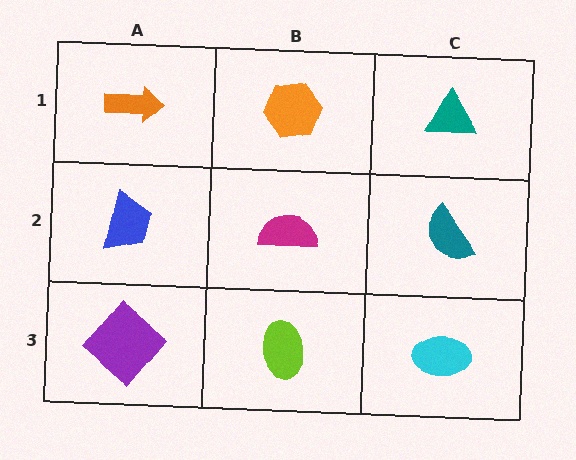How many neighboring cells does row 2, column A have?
3.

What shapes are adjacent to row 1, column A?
A blue trapezoid (row 2, column A), an orange hexagon (row 1, column B).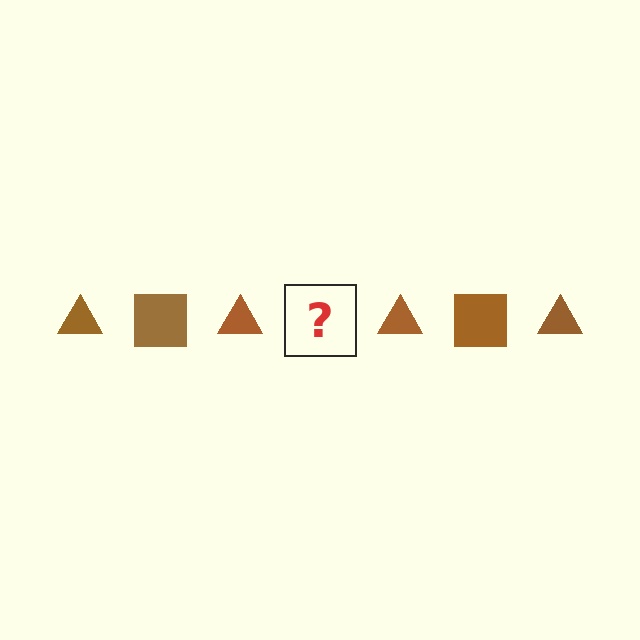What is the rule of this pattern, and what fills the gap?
The rule is that the pattern cycles through triangle, square shapes in brown. The gap should be filled with a brown square.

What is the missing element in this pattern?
The missing element is a brown square.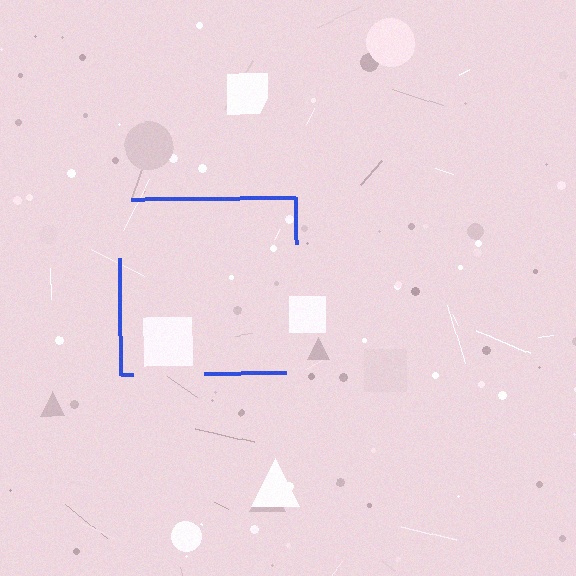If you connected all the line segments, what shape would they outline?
They would outline a square.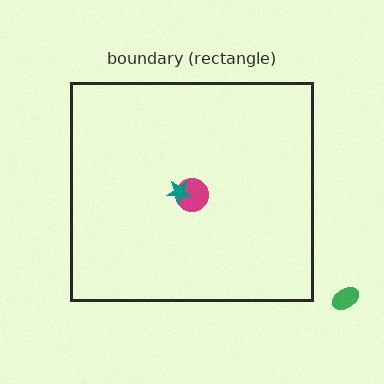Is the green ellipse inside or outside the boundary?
Outside.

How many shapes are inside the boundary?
2 inside, 1 outside.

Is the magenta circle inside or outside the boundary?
Inside.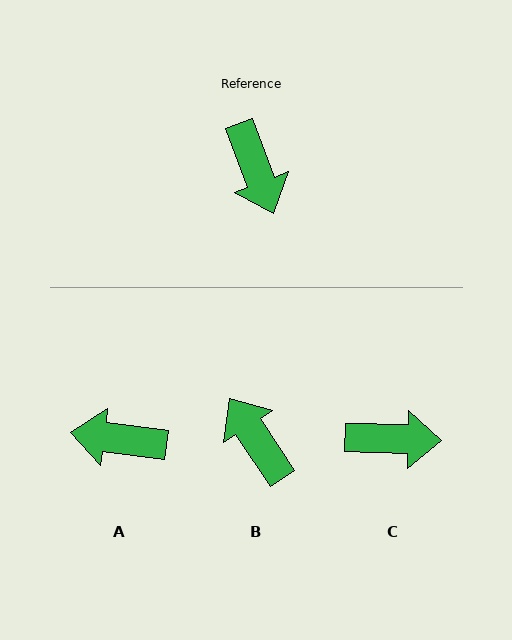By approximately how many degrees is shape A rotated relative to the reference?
Approximately 118 degrees clockwise.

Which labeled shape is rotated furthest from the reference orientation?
B, about 167 degrees away.